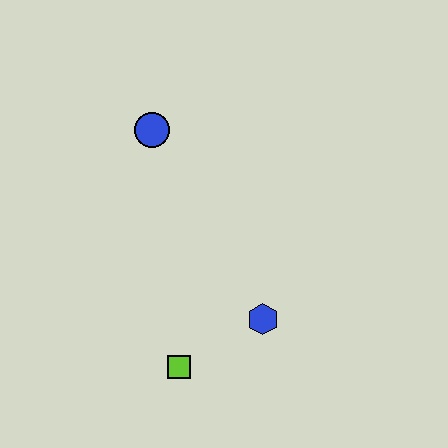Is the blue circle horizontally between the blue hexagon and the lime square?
No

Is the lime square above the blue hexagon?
No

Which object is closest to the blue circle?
The blue hexagon is closest to the blue circle.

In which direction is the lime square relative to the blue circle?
The lime square is below the blue circle.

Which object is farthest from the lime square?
The blue circle is farthest from the lime square.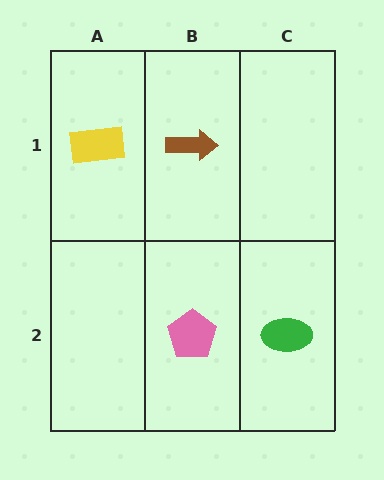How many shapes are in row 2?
2 shapes.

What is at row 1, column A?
A yellow rectangle.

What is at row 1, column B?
A brown arrow.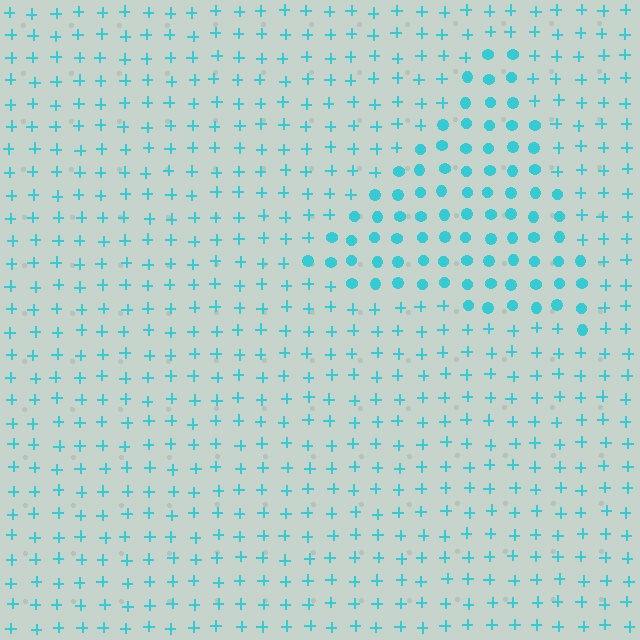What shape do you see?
I see a triangle.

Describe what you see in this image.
The image is filled with small cyan elements arranged in a uniform grid. A triangle-shaped region contains circles, while the surrounding area contains plus signs. The boundary is defined purely by the change in element shape.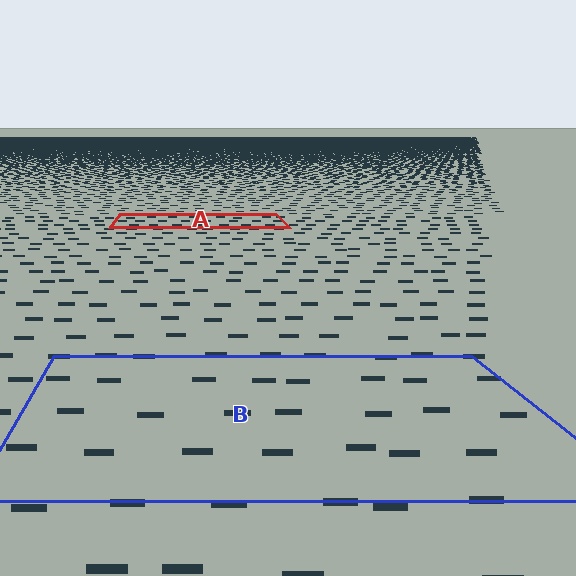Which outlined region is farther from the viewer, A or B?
Region A is farther from the viewer — the texture elements inside it appear smaller and more densely packed.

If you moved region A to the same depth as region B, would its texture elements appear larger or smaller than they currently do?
They would appear larger. At a closer depth, the same texture elements are projected at a bigger on-screen size.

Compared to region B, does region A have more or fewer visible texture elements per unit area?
Region A has more texture elements per unit area — they are packed more densely because it is farther away.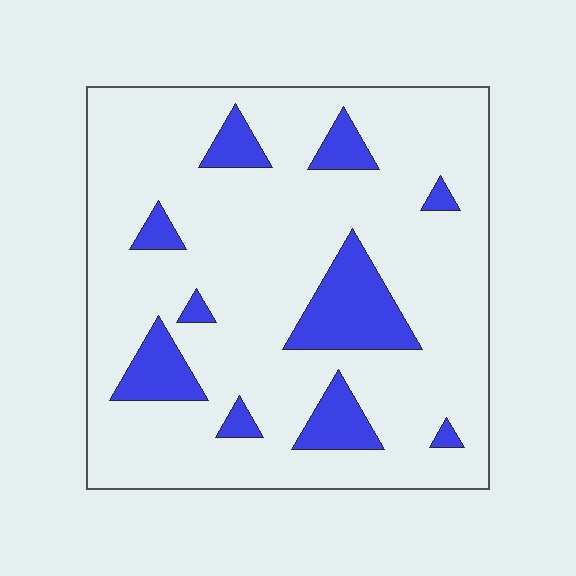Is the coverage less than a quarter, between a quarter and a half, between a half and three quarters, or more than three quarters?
Less than a quarter.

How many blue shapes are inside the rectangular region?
10.